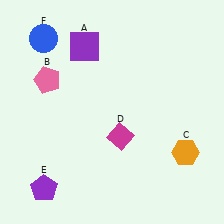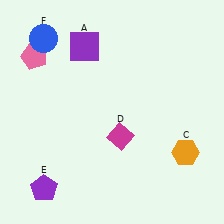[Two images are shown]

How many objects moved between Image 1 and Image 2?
1 object moved between the two images.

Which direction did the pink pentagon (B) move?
The pink pentagon (B) moved up.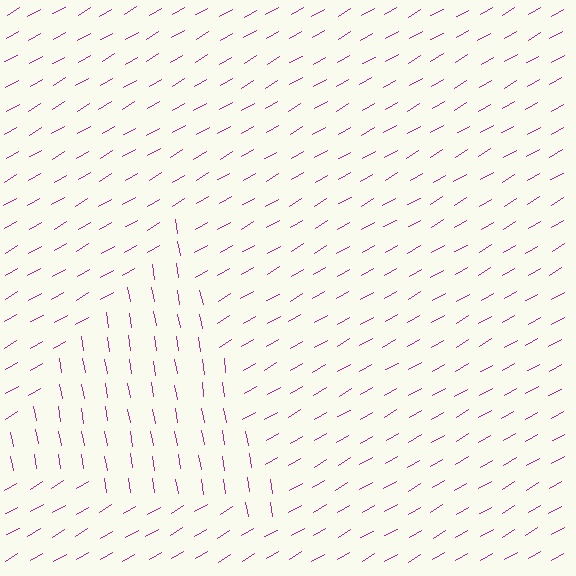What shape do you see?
I see a triangle.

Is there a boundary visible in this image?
Yes, there is a texture boundary formed by a change in line orientation.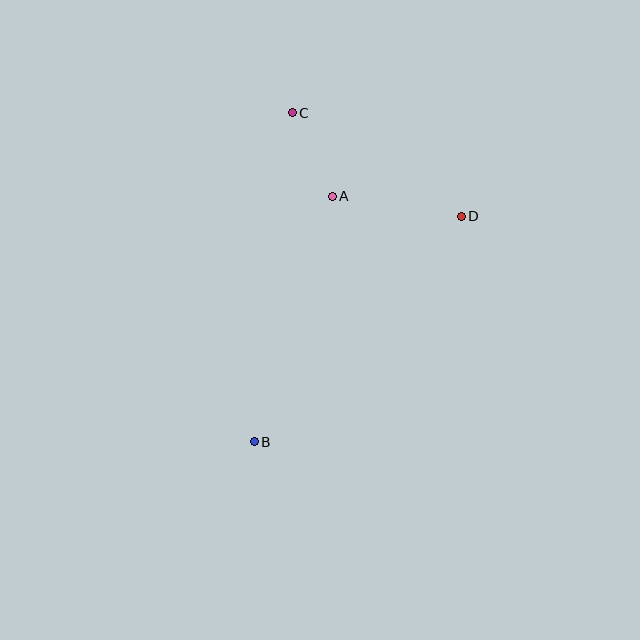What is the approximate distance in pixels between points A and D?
The distance between A and D is approximately 130 pixels.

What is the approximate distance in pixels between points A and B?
The distance between A and B is approximately 257 pixels.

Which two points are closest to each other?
Points A and C are closest to each other.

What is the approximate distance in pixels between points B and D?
The distance between B and D is approximately 306 pixels.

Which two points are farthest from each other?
Points B and C are farthest from each other.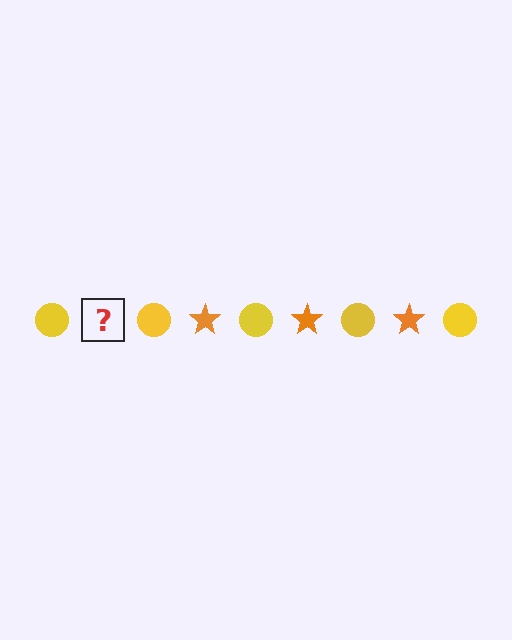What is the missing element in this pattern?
The missing element is an orange star.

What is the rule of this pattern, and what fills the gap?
The rule is that the pattern alternates between yellow circle and orange star. The gap should be filled with an orange star.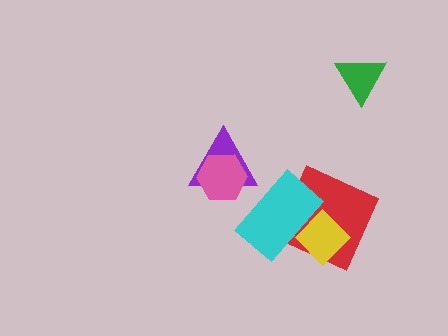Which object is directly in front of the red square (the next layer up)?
The cyan rectangle is directly in front of the red square.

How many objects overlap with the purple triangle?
1 object overlaps with the purple triangle.